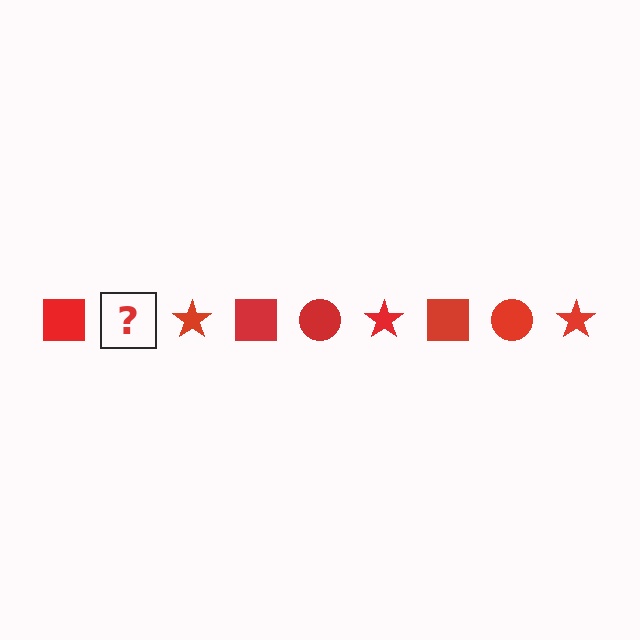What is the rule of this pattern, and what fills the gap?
The rule is that the pattern cycles through square, circle, star shapes in red. The gap should be filled with a red circle.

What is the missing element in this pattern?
The missing element is a red circle.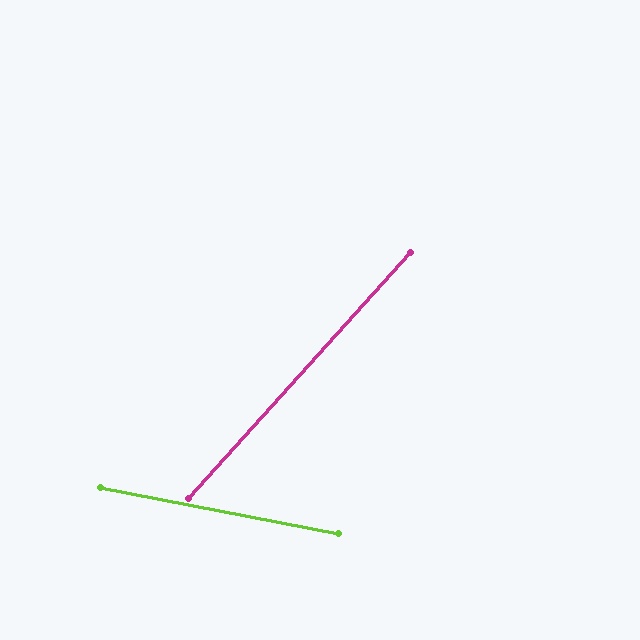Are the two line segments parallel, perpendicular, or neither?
Neither parallel nor perpendicular — they differ by about 59°.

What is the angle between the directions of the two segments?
Approximately 59 degrees.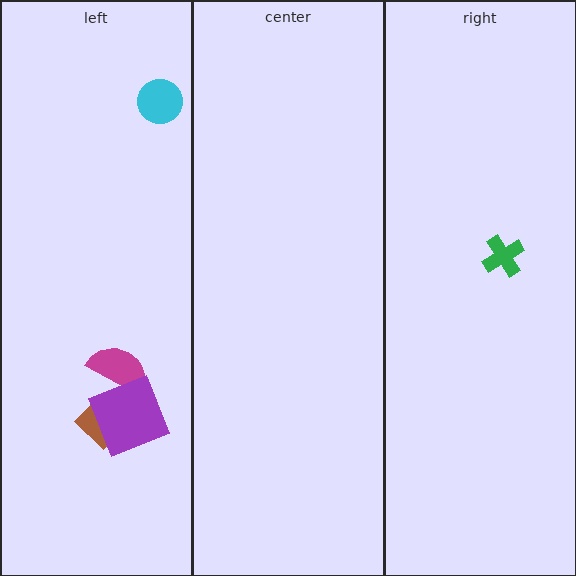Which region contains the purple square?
The left region.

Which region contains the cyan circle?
The left region.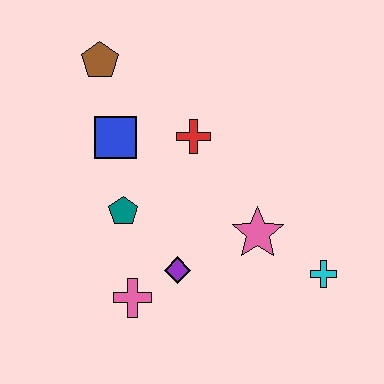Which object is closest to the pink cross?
The purple diamond is closest to the pink cross.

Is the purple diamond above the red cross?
No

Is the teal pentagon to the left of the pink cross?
Yes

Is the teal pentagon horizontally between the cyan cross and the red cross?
No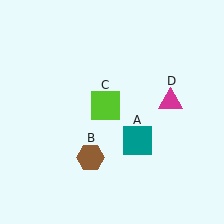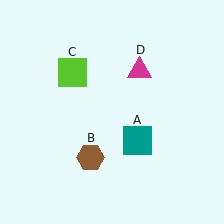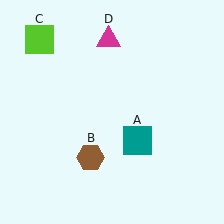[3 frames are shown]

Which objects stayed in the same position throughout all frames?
Teal square (object A) and brown hexagon (object B) remained stationary.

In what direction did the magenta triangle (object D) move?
The magenta triangle (object D) moved up and to the left.